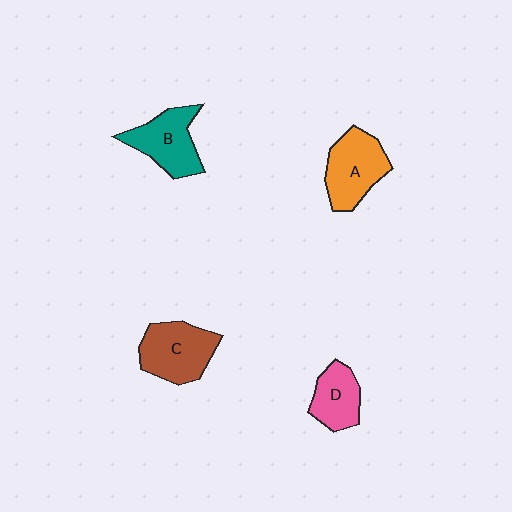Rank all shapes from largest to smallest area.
From largest to smallest: C (brown), A (orange), B (teal), D (pink).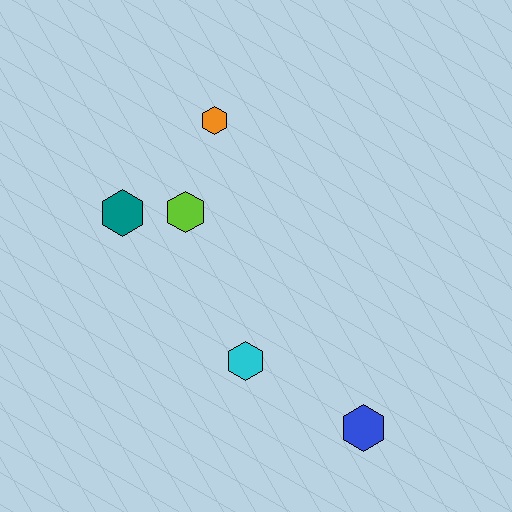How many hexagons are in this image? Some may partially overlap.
There are 5 hexagons.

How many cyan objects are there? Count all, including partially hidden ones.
There is 1 cyan object.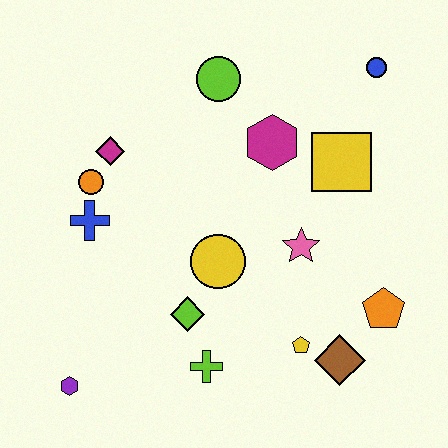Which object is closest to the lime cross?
The lime diamond is closest to the lime cross.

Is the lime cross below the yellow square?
Yes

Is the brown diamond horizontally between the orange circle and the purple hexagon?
No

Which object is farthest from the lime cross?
The blue circle is farthest from the lime cross.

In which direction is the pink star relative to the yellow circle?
The pink star is to the right of the yellow circle.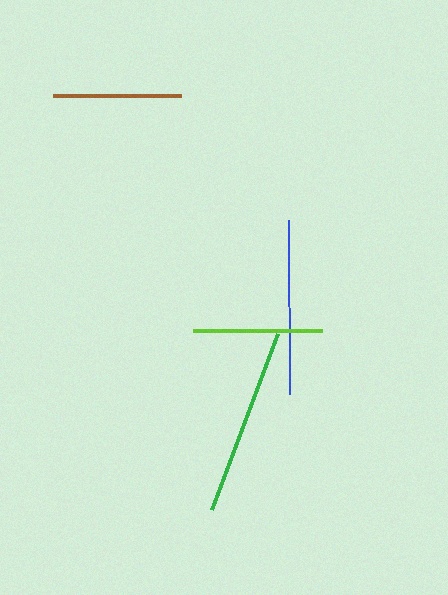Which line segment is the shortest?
The brown line is the shortest at approximately 127 pixels.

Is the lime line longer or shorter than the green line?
The green line is longer than the lime line.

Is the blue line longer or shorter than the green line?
The green line is longer than the blue line.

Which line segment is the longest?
The green line is the longest at approximately 187 pixels.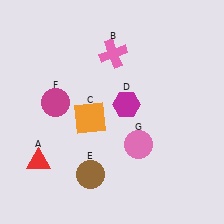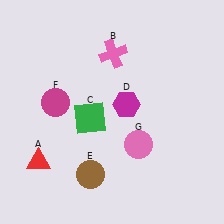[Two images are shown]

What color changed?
The square (C) changed from orange in Image 1 to green in Image 2.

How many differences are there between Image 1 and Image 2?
There is 1 difference between the two images.